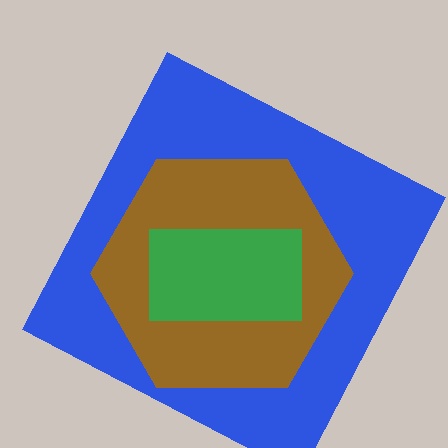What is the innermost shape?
The green rectangle.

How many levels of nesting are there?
3.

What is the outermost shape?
The blue square.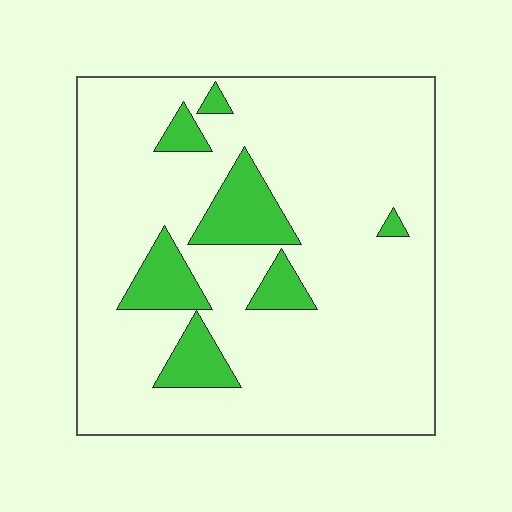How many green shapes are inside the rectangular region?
7.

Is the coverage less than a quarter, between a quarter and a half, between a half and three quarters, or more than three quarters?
Less than a quarter.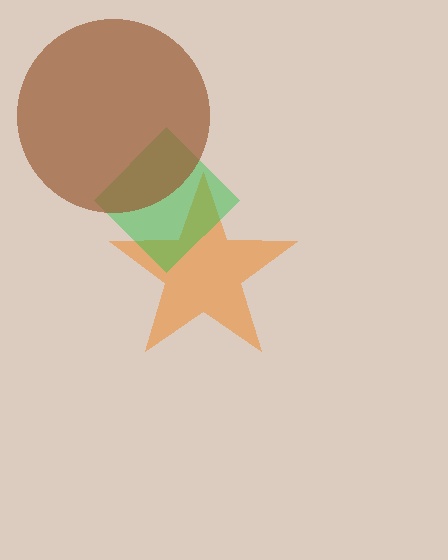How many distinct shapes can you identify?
There are 3 distinct shapes: an orange star, a green diamond, a brown circle.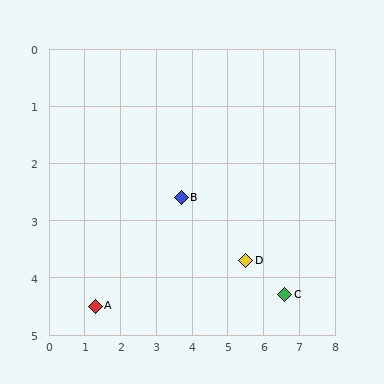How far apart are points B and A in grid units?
Points B and A are about 3.1 grid units apart.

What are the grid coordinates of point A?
Point A is at approximately (1.3, 4.5).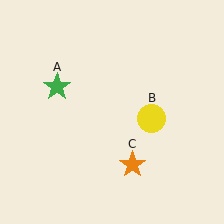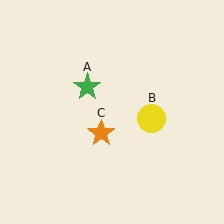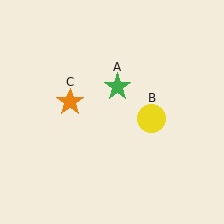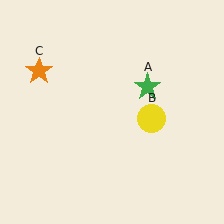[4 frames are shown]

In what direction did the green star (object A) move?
The green star (object A) moved right.